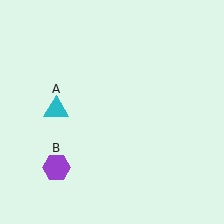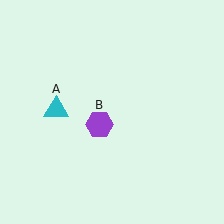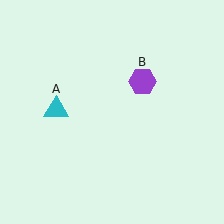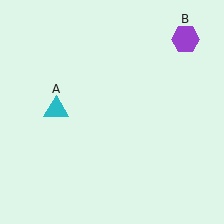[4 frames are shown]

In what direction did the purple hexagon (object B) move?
The purple hexagon (object B) moved up and to the right.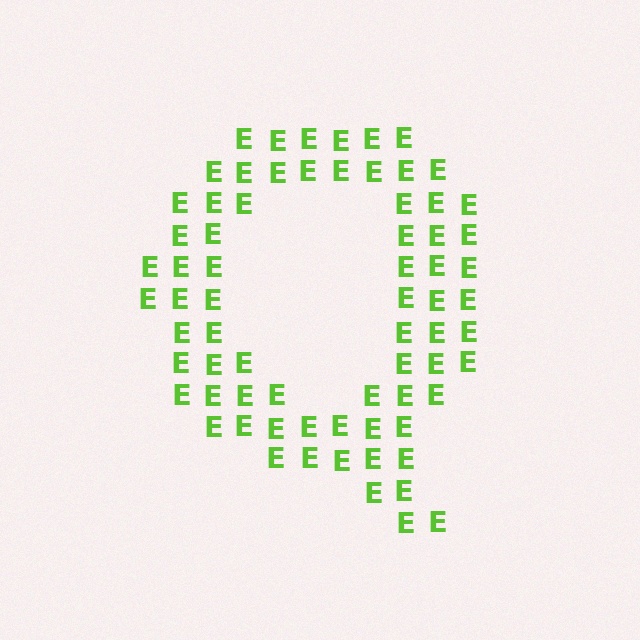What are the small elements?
The small elements are letter E's.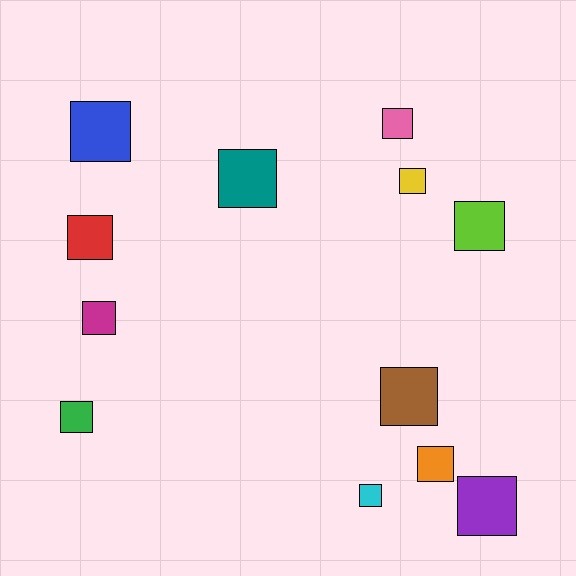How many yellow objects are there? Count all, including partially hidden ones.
There is 1 yellow object.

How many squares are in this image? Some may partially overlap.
There are 12 squares.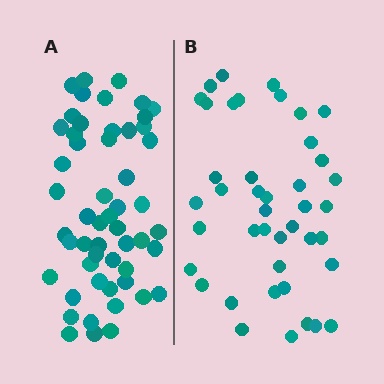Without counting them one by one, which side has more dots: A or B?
Region A (the left region) has more dots.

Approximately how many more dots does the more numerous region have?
Region A has roughly 12 or so more dots than region B.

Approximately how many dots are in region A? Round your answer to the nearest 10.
About 50 dots. (The exact count is 53, which rounds to 50.)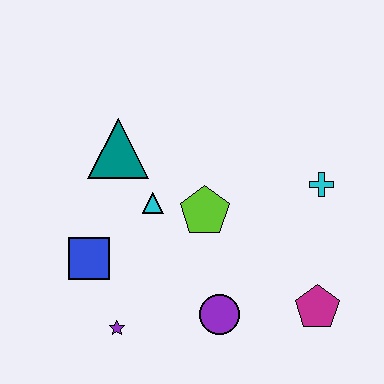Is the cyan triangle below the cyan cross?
Yes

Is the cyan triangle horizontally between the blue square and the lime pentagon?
Yes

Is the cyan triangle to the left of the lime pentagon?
Yes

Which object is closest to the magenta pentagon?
The purple circle is closest to the magenta pentagon.